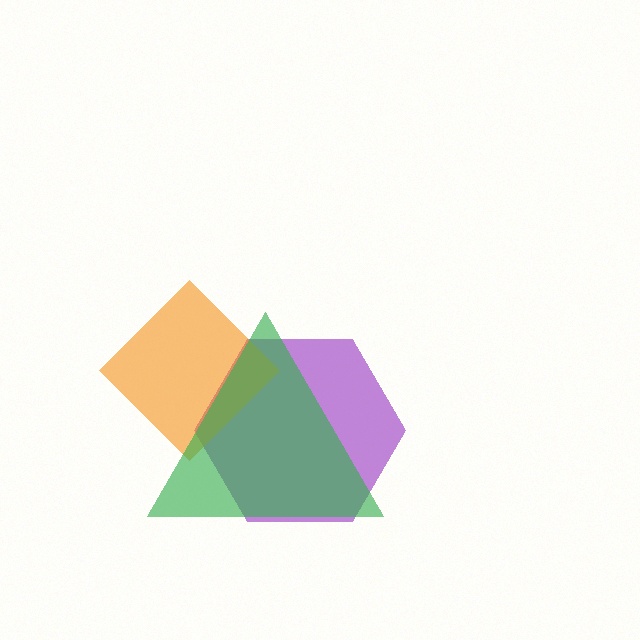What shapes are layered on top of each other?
The layered shapes are: a purple hexagon, an orange diamond, a green triangle.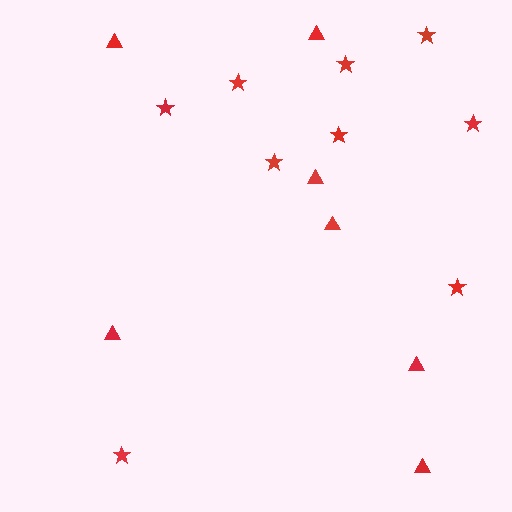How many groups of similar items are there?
There are 2 groups: one group of stars (9) and one group of triangles (7).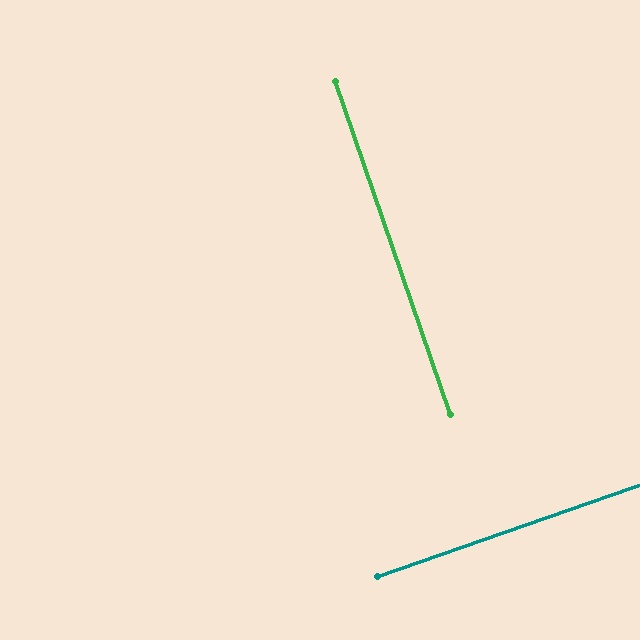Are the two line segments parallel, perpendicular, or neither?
Perpendicular — they meet at approximately 90°.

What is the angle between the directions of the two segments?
Approximately 90 degrees.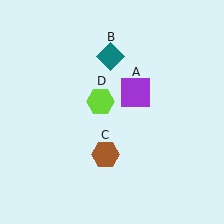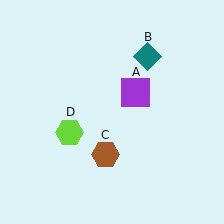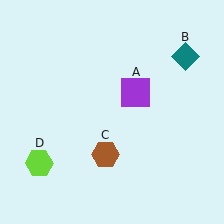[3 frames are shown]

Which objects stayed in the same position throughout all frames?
Purple square (object A) and brown hexagon (object C) remained stationary.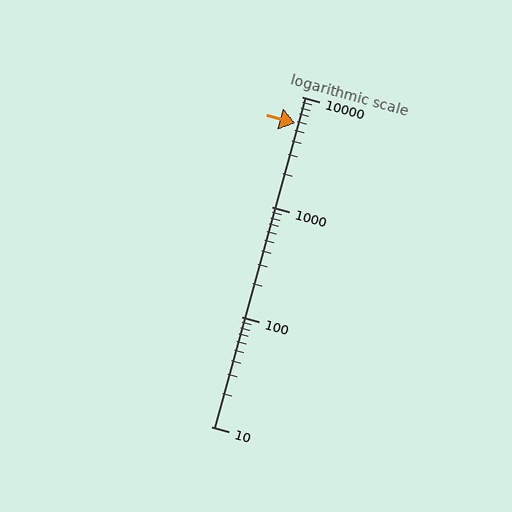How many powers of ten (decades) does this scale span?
The scale spans 3 decades, from 10 to 10000.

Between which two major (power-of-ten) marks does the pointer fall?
The pointer is between 1000 and 10000.